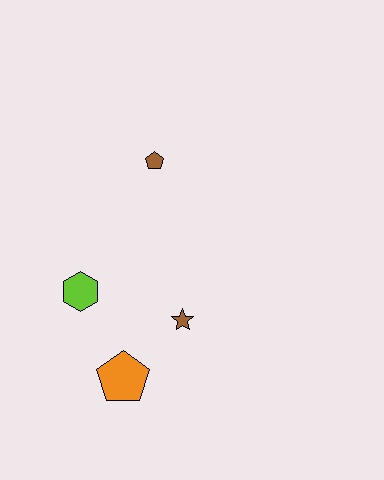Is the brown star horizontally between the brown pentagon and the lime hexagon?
No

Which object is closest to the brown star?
The orange pentagon is closest to the brown star.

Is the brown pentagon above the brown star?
Yes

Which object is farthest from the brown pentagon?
The orange pentagon is farthest from the brown pentagon.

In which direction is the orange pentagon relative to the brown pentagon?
The orange pentagon is below the brown pentagon.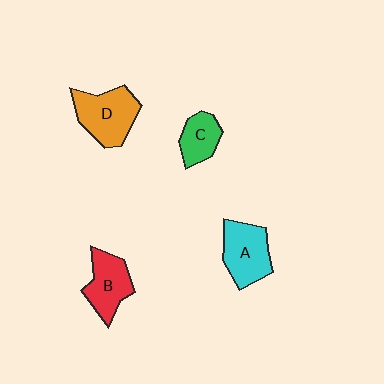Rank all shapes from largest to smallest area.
From largest to smallest: D (orange), A (cyan), B (red), C (green).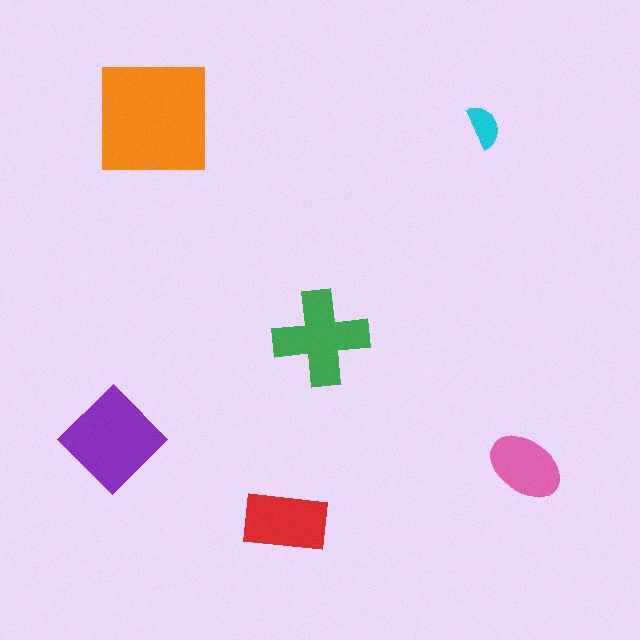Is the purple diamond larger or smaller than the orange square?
Smaller.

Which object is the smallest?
The cyan semicircle.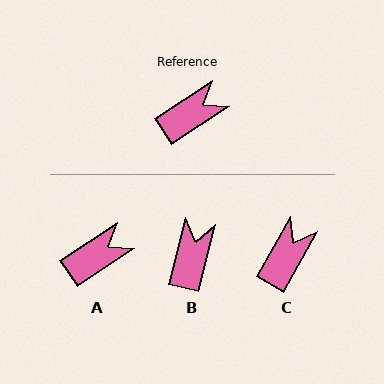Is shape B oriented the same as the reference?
No, it is off by about 42 degrees.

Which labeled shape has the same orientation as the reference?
A.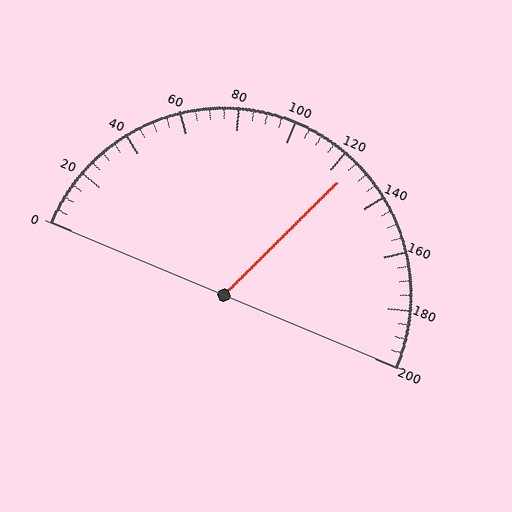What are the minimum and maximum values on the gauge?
The gauge ranges from 0 to 200.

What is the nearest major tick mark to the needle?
The nearest major tick mark is 120.